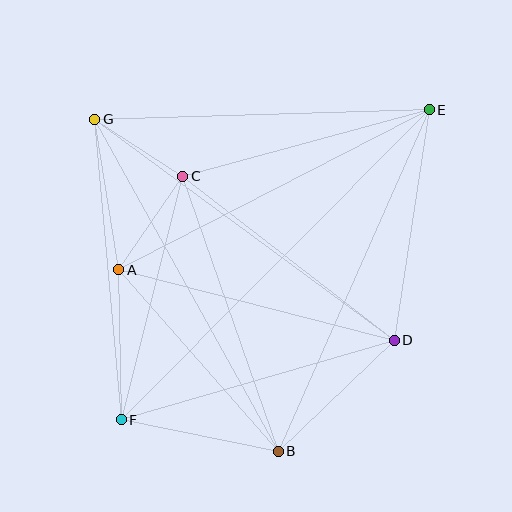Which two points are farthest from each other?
Points E and F are farthest from each other.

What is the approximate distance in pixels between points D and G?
The distance between D and G is approximately 372 pixels.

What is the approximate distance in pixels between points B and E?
The distance between B and E is approximately 374 pixels.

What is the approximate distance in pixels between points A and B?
The distance between A and B is approximately 242 pixels.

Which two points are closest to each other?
Points C and G are closest to each other.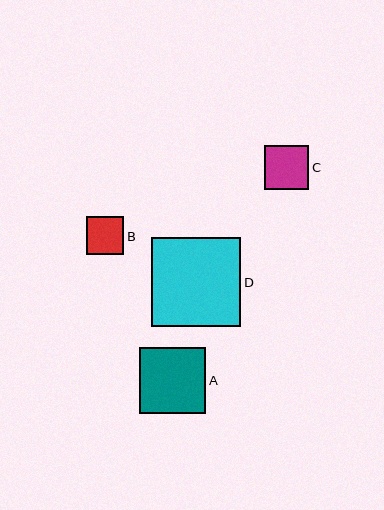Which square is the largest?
Square D is the largest with a size of approximately 89 pixels.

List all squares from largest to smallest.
From largest to smallest: D, A, C, B.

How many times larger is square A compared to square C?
Square A is approximately 1.5 times the size of square C.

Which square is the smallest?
Square B is the smallest with a size of approximately 37 pixels.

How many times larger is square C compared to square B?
Square C is approximately 1.2 times the size of square B.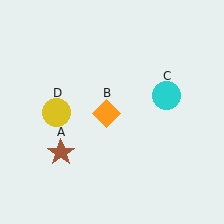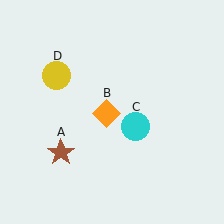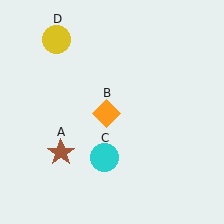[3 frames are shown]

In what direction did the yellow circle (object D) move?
The yellow circle (object D) moved up.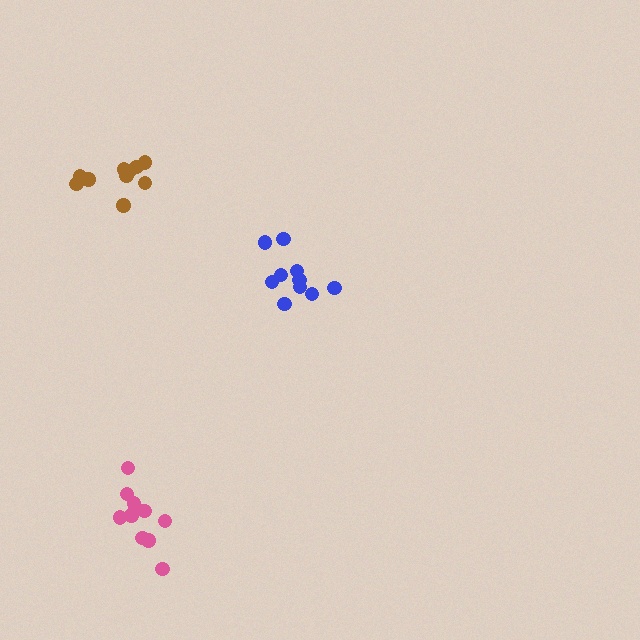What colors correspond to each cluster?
The clusters are colored: blue, brown, pink.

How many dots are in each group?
Group 1: 10 dots, Group 2: 10 dots, Group 3: 11 dots (31 total).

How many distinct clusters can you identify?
There are 3 distinct clusters.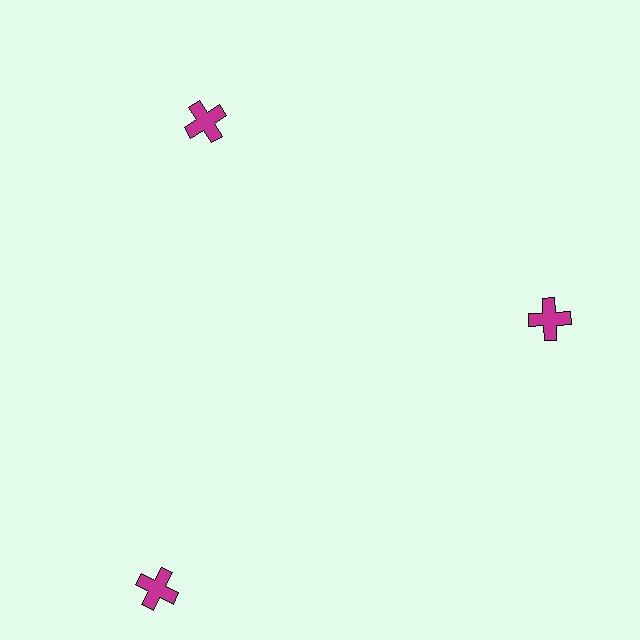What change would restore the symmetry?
The symmetry would be restored by moving it inward, back onto the ring so that all 3 crosses sit at equal angles and equal distance from the center.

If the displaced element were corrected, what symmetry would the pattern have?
It would have 3-fold rotational symmetry — the pattern would map onto itself every 120 degrees.